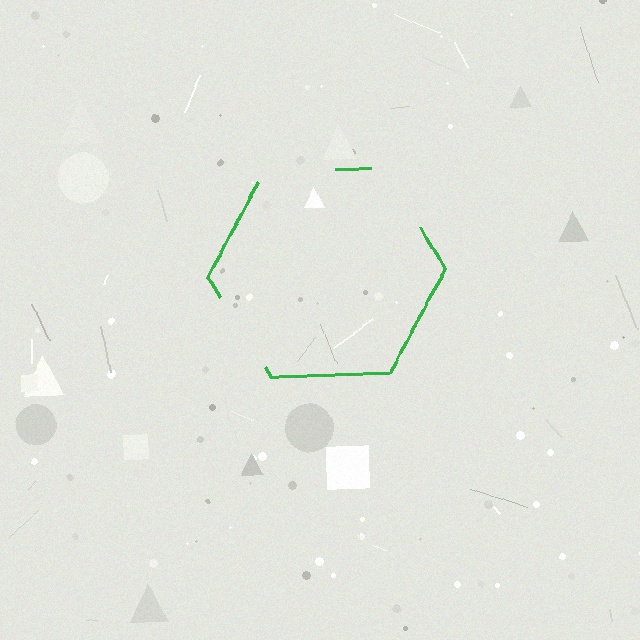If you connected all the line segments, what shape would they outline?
They would outline a hexagon.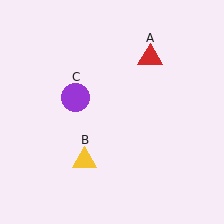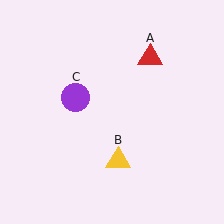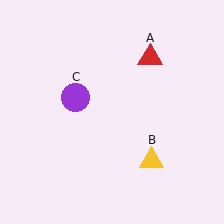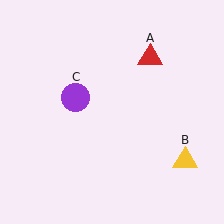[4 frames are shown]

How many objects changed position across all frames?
1 object changed position: yellow triangle (object B).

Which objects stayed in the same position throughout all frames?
Red triangle (object A) and purple circle (object C) remained stationary.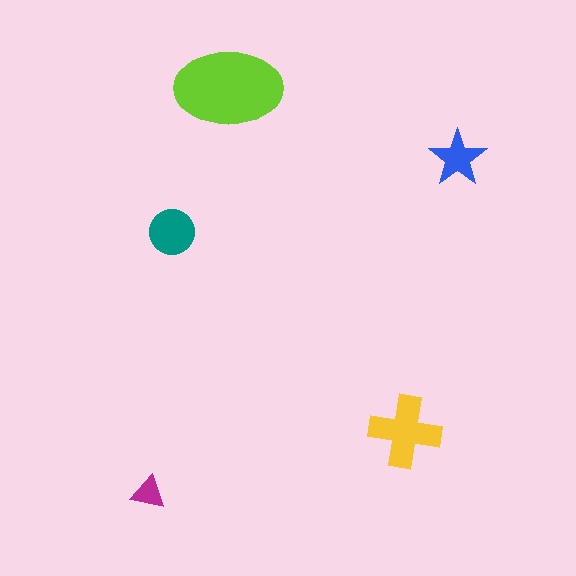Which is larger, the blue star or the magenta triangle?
The blue star.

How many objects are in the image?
There are 5 objects in the image.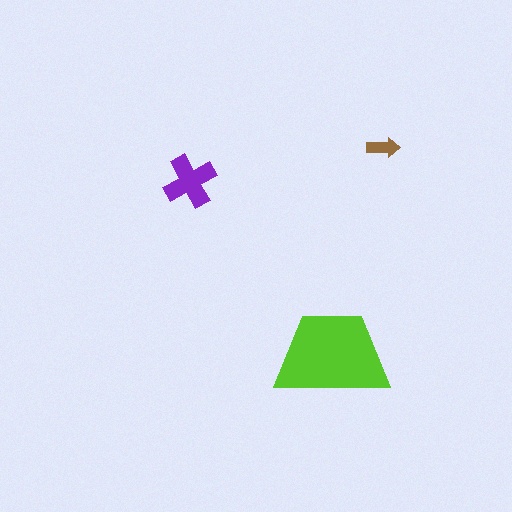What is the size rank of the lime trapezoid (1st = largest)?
1st.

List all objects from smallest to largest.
The brown arrow, the purple cross, the lime trapezoid.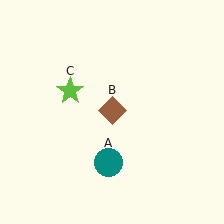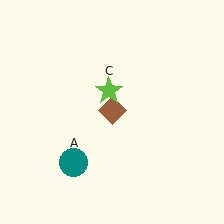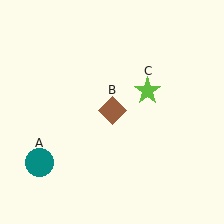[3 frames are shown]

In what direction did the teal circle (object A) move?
The teal circle (object A) moved left.